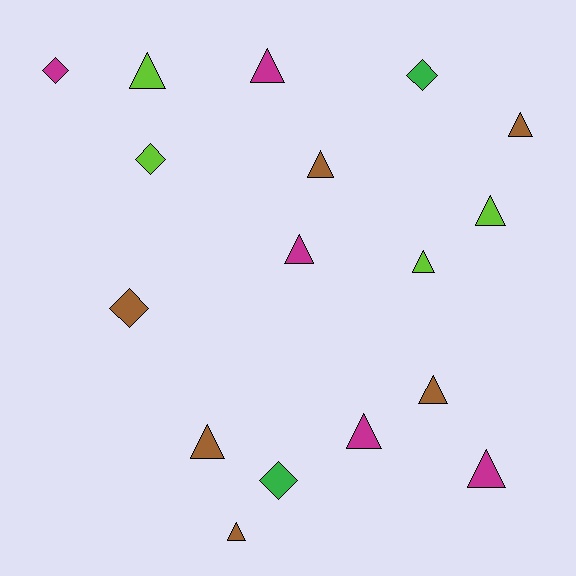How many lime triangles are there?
There are 3 lime triangles.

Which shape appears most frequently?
Triangle, with 12 objects.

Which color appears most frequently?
Brown, with 6 objects.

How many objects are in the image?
There are 17 objects.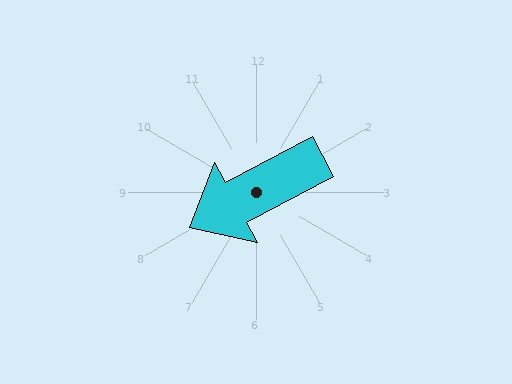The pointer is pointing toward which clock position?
Roughly 8 o'clock.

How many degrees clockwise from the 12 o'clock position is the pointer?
Approximately 242 degrees.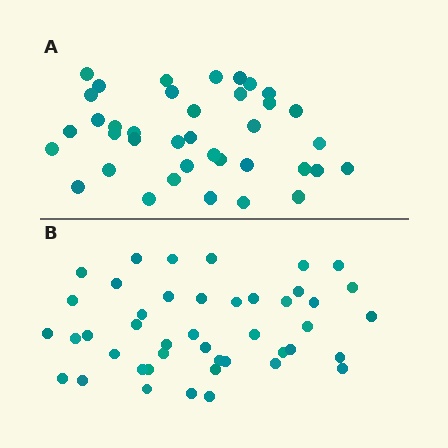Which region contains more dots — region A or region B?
Region B (the bottom region) has more dots.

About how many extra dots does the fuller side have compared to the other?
Region B has about 6 more dots than region A.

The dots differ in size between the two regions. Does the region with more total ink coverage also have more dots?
No. Region A has more total ink coverage because its dots are larger, but region B actually contains more individual dots. Total area can be misleading — the number of items is what matters here.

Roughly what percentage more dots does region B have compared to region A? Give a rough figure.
About 15% more.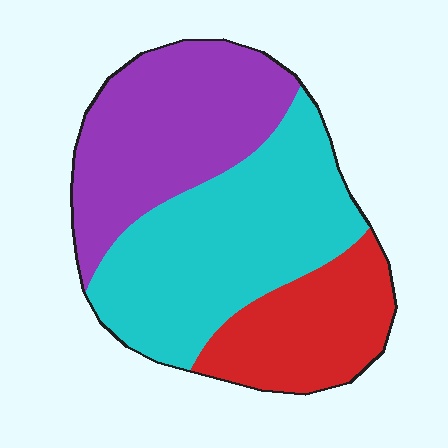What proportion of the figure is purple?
Purple covers about 35% of the figure.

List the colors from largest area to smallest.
From largest to smallest: cyan, purple, red.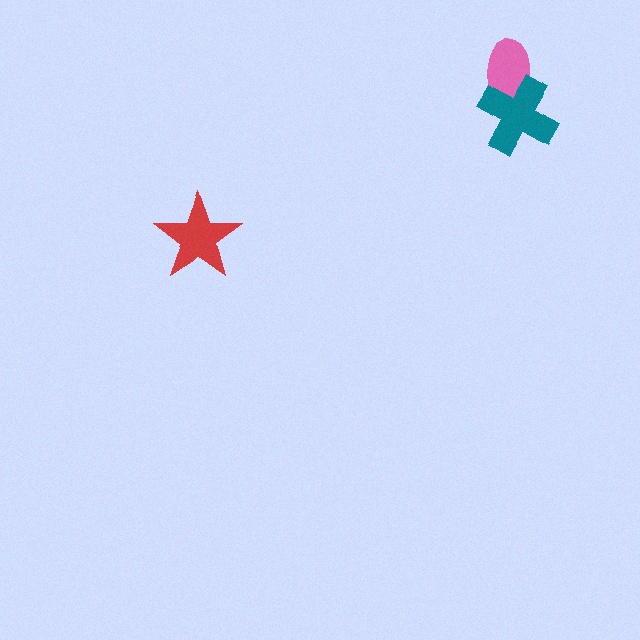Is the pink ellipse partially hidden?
Yes, it is partially covered by another shape.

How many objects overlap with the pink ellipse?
1 object overlaps with the pink ellipse.